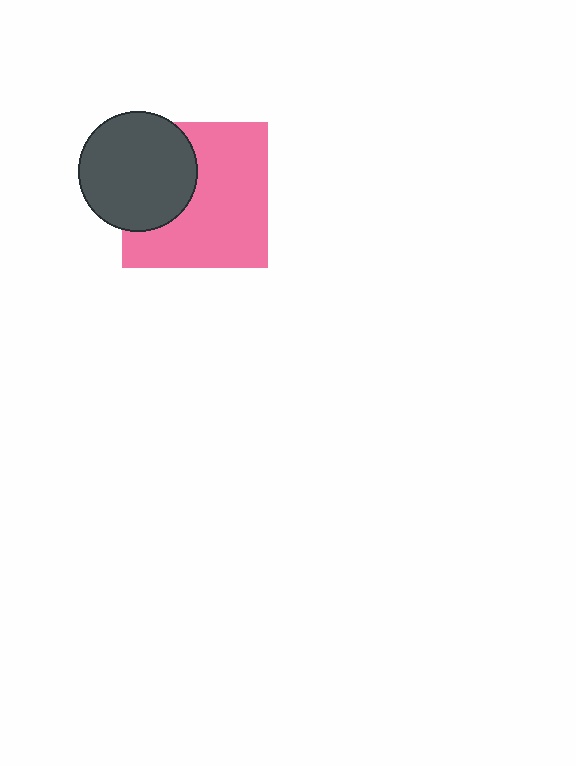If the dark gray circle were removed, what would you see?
You would see the complete pink square.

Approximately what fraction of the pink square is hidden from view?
Roughly 34% of the pink square is hidden behind the dark gray circle.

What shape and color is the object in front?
The object in front is a dark gray circle.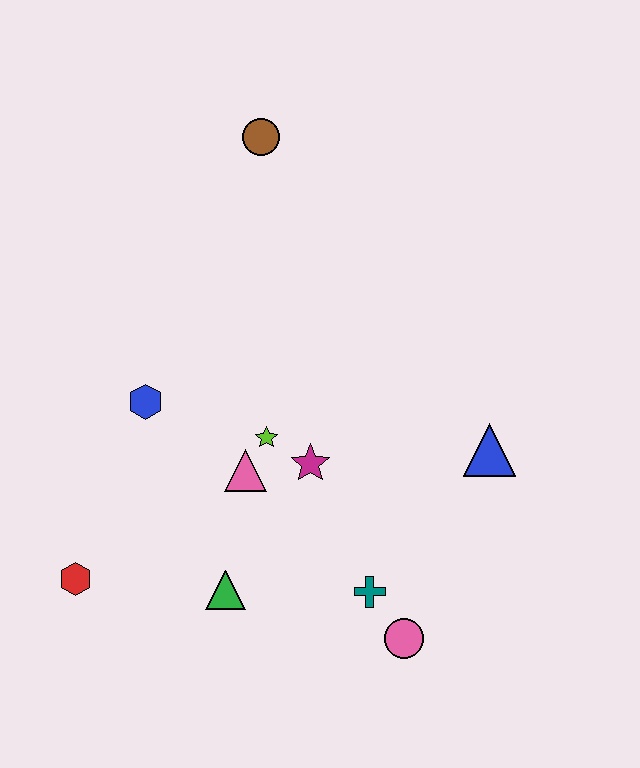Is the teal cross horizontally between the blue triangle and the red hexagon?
Yes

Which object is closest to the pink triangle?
The lime star is closest to the pink triangle.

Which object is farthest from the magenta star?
The brown circle is farthest from the magenta star.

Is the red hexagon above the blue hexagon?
No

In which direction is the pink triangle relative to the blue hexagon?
The pink triangle is to the right of the blue hexagon.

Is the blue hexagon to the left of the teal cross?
Yes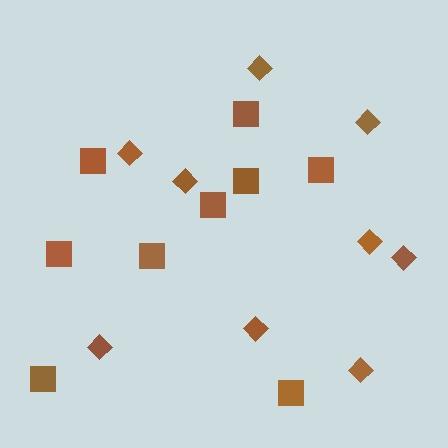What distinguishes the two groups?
There are 2 groups: one group of squares (9) and one group of diamonds (9).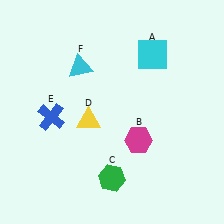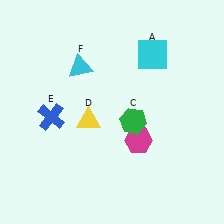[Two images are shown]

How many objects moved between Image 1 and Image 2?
1 object moved between the two images.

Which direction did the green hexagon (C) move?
The green hexagon (C) moved up.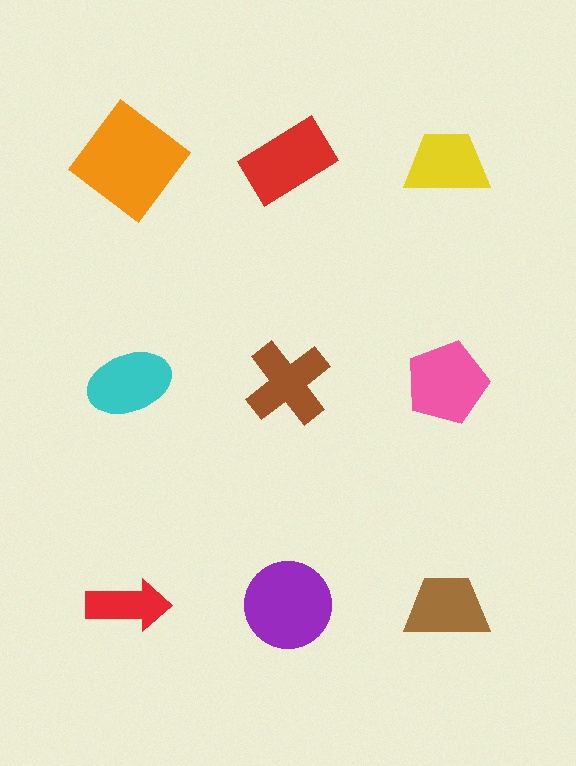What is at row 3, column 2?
A purple circle.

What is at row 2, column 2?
A brown cross.